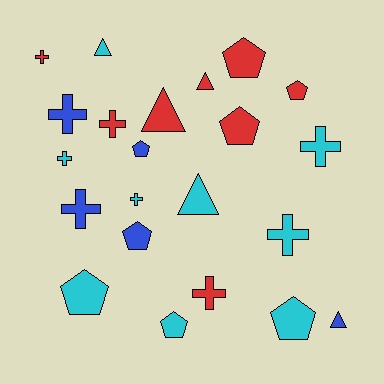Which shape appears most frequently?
Cross, with 9 objects.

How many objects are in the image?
There are 22 objects.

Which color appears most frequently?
Cyan, with 9 objects.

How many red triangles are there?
There are 2 red triangles.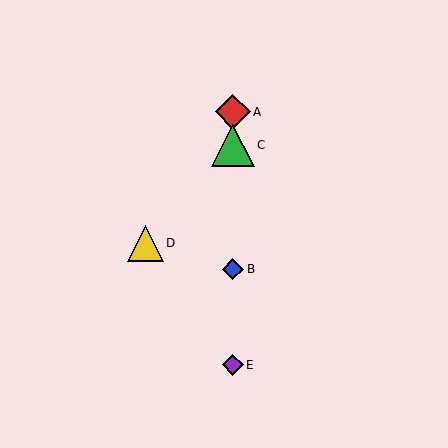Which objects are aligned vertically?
Objects A, B, C, E are aligned vertically.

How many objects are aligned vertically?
4 objects (A, B, C, E) are aligned vertically.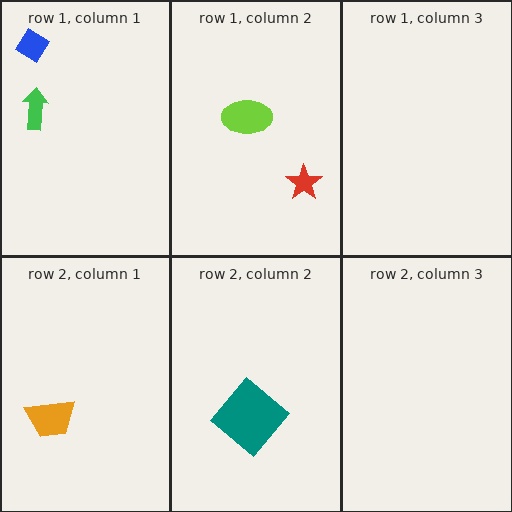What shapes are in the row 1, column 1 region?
The green arrow, the blue diamond.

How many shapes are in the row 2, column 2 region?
1.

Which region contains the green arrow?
The row 1, column 1 region.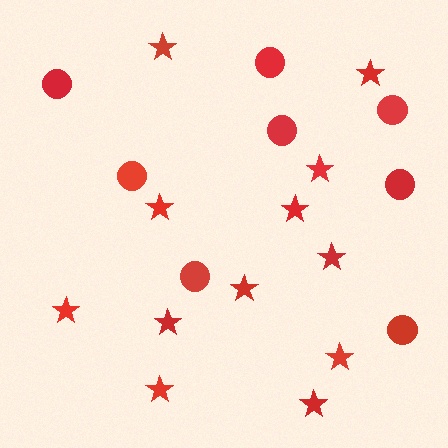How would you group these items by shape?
There are 2 groups: one group of stars (12) and one group of circles (8).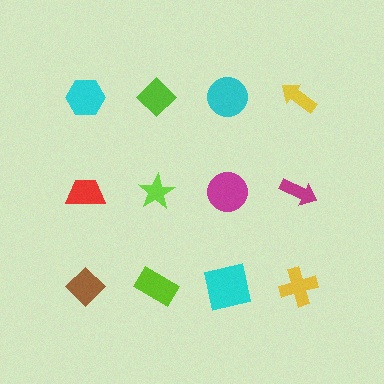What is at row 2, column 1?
A red trapezoid.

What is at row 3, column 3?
A cyan square.